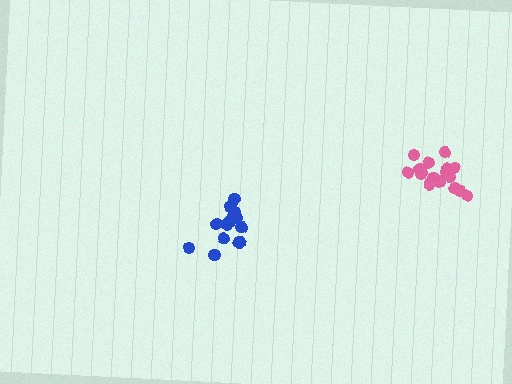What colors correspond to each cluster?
The clusters are colored: blue, pink.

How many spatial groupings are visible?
There are 2 spatial groupings.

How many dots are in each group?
Group 1: 17 dots, Group 2: 18 dots (35 total).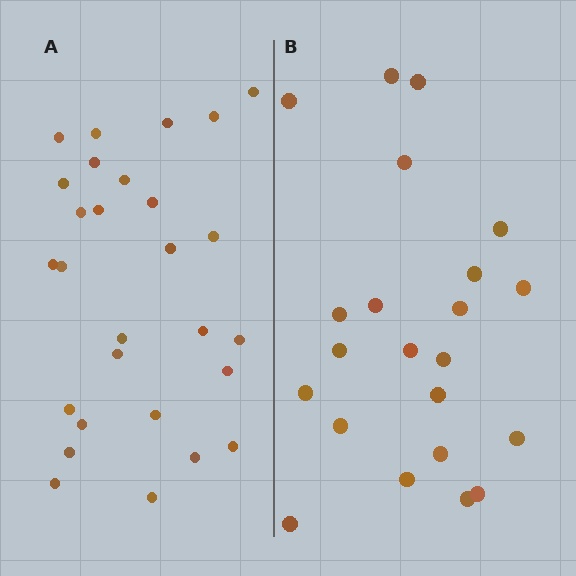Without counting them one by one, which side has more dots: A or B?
Region A (the left region) has more dots.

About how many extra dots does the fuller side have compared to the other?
Region A has about 6 more dots than region B.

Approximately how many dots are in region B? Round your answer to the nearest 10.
About 20 dots. (The exact count is 22, which rounds to 20.)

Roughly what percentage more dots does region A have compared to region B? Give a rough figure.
About 25% more.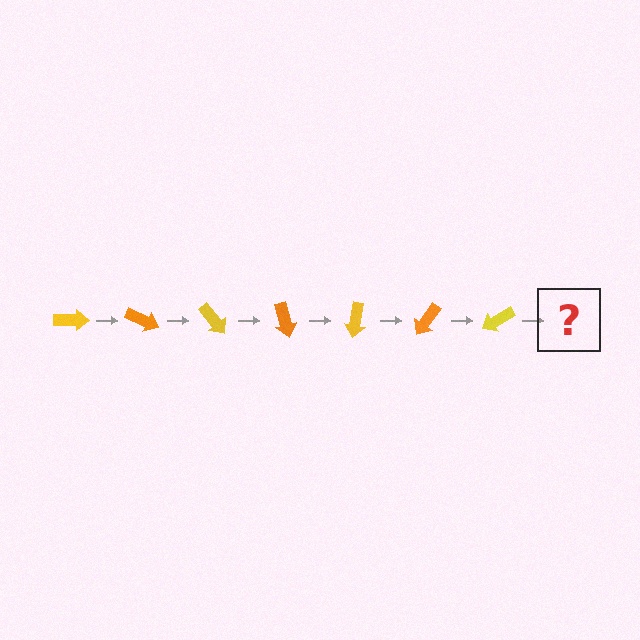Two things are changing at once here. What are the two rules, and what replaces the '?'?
The two rules are that it rotates 25 degrees each step and the color cycles through yellow and orange. The '?' should be an orange arrow, rotated 175 degrees from the start.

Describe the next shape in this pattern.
It should be an orange arrow, rotated 175 degrees from the start.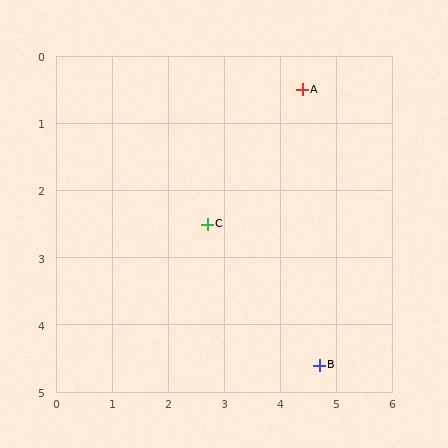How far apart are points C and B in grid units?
Points C and B are about 2.9 grid units apart.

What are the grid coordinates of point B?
Point B is at approximately (4.7, 4.6).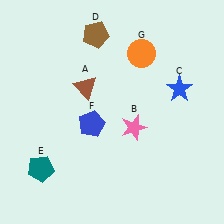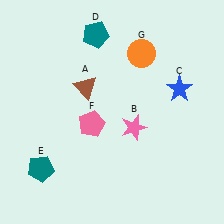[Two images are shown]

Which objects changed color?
D changed from brown to teal. F changed from blue to pink.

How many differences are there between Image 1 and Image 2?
There are 2 differences between the two images.